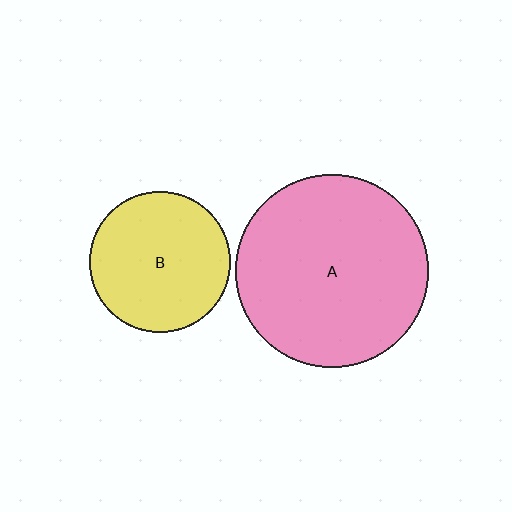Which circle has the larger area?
Circle A (pink).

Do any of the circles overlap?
No, none of the circles overlap.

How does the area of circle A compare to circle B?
Approximately 1.9 times.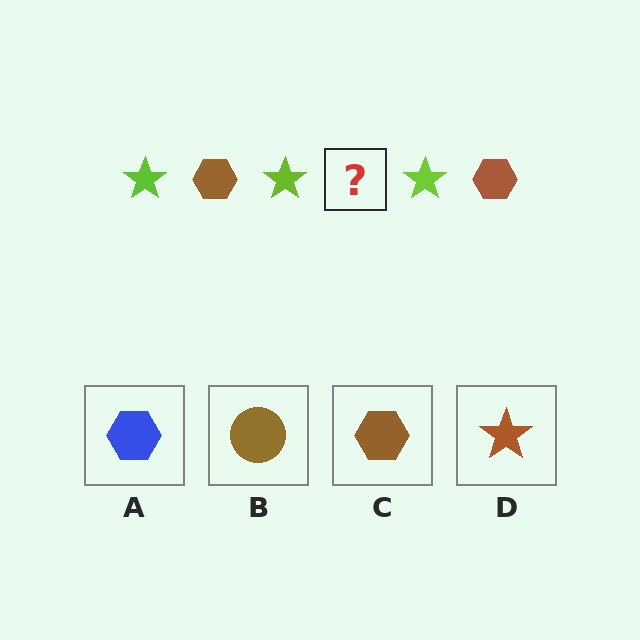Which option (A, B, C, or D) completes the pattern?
C.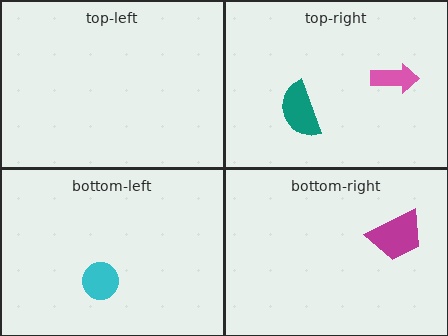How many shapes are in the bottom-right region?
1.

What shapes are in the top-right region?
The teal semicircle, the pink arrow.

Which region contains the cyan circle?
The bottom-left region.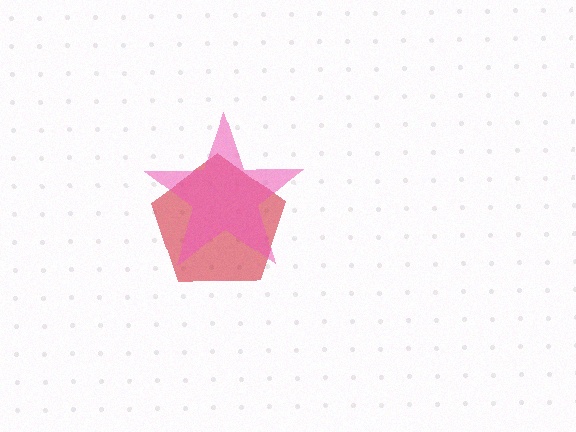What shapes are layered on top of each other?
The layered shapes are: a red pentagon, a pink star.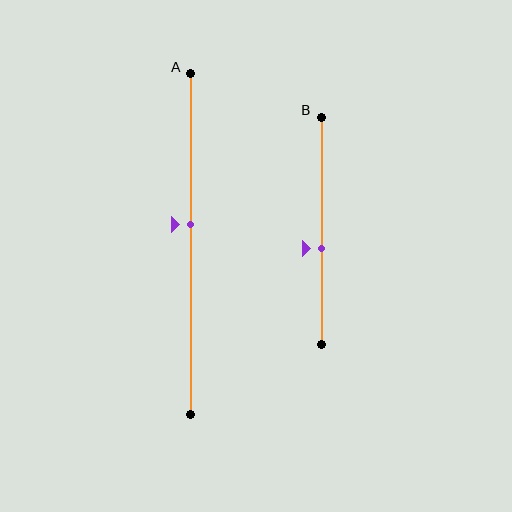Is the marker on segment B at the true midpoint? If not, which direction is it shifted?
No, the marker on segment B is shifted downward by about 8% of the segment length.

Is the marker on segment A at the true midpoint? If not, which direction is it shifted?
No, the marker on segment A is shifted upward by about 6% of the segment length.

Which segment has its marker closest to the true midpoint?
Segment A has its marker closest to the true midpoint.